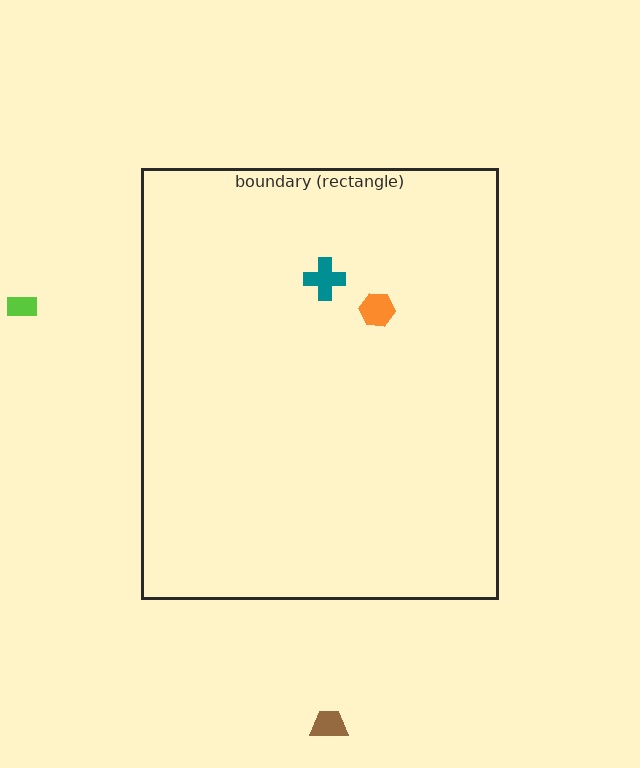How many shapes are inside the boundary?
2 inside, 2 outside.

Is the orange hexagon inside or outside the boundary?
Inside.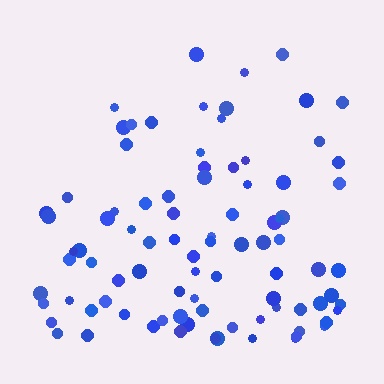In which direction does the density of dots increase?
From top to bottom, with the bottom side densest.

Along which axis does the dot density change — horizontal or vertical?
Vertical.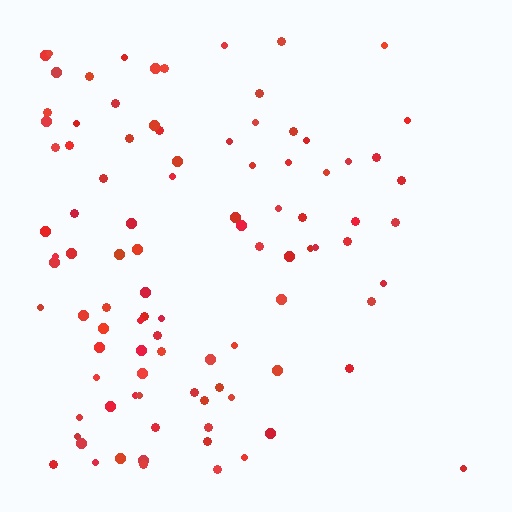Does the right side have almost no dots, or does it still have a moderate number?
Still a moderate number, just noticeably fewer than the left.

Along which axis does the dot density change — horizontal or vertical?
Horizontal.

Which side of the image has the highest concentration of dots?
The left.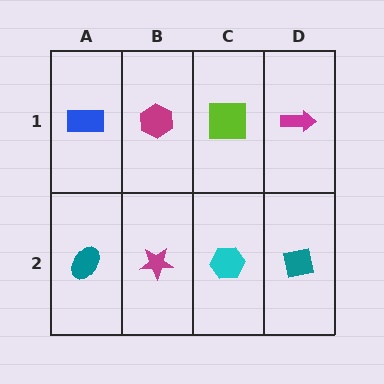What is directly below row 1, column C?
A cyan hexagon.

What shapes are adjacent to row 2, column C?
A lime square (row 1, column C), a magenta star (row 2, column B), a teal square (row 2, column D).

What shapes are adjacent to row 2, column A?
A blue rectangle (row 1, column A), a magenta star (row 2, column B).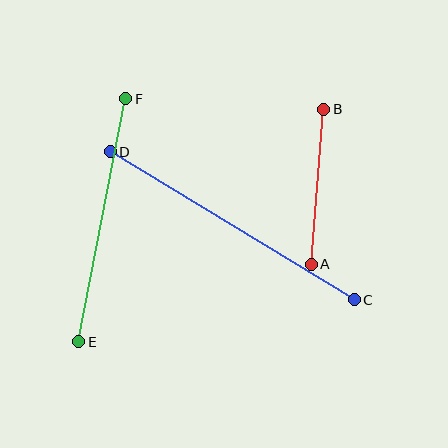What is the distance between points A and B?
The distance is approximately 155 pixels.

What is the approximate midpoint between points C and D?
The midpoint is at approximately (232, 226) pixels.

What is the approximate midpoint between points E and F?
The midpoint is at approximately (102, 220) pixels.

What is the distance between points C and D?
The distance is approximately 285 pixels.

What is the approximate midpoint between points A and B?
The midpoint is at approximately (317, 187) pixels.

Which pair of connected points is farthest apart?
Points C and D are farthest apart.